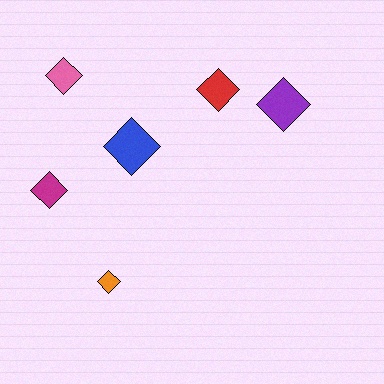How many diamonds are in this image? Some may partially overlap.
There are 6 diamonds.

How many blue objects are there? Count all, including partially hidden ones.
There is 1 blue object.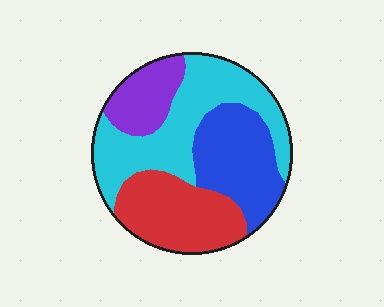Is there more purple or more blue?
Blue.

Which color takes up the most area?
Cyan, at roughly 35%.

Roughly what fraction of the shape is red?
Red covers 25% of the shape.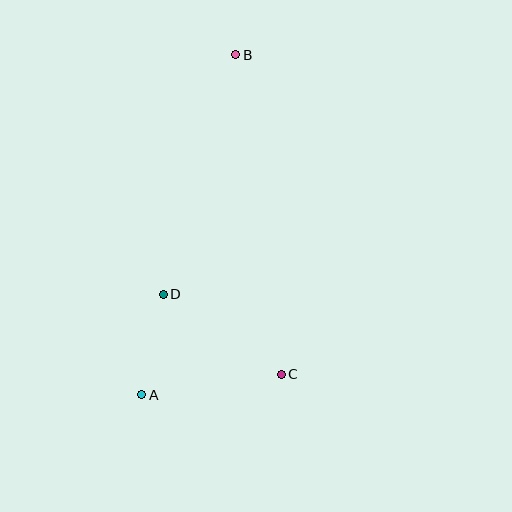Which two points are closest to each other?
Points A and D are closest to each other.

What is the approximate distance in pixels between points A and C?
The distance between A and C is approximately 141 pixels.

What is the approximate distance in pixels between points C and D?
The distance between C and D is approximately 142 pixels.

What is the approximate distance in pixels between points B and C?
The distance between B and C is approximately 323 pixels.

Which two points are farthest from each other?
Points A and B are farthest from each other.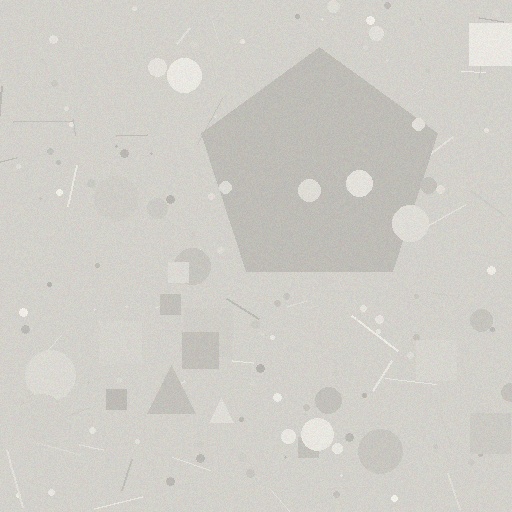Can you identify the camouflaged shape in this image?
The camouflaged shape is a pentagon.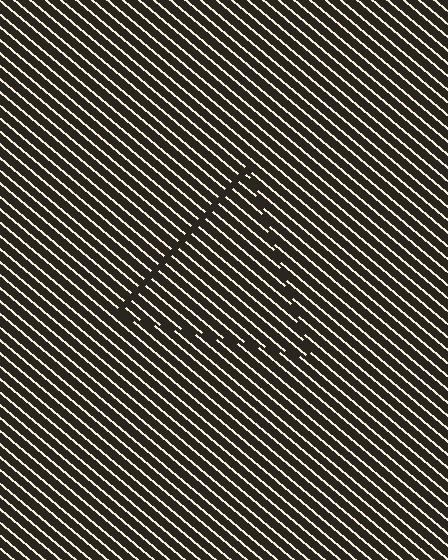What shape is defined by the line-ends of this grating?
An illusory triangle. The interior of the shape contains the same grating, shifted by half a period — the contour is defined by the phase discontinuity where line-ends from the inner and outer gratings abut.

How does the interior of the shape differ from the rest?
The interior of the shape contains the same grating, shifted by half a period — the contour is defined by the phase discontinuity where line-ends from the inner and outer gratings abut.